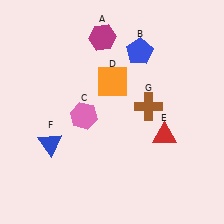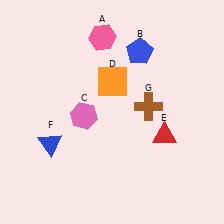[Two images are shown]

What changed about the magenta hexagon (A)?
In Image 1, A is magenta. In Image 2, it changed to pink.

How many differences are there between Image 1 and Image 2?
There is 1 difference between the two images.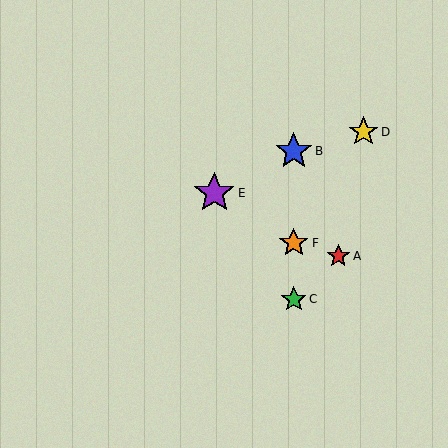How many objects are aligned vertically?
3 objects (B, C, F) are aligned vertically.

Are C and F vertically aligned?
Yes, both are at x≈294.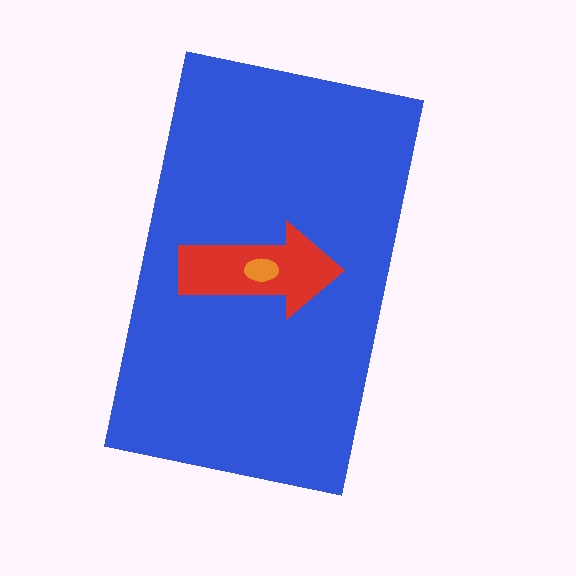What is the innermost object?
The orange ellipse.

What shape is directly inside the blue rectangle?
The red arrow.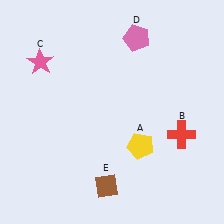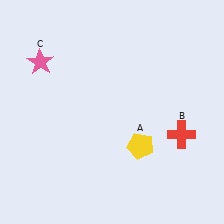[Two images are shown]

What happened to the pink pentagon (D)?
The pink pentagon (D) was removed in Image 2. It was in the top-right area of Image 1.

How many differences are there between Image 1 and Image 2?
There are 2 differences between the two images.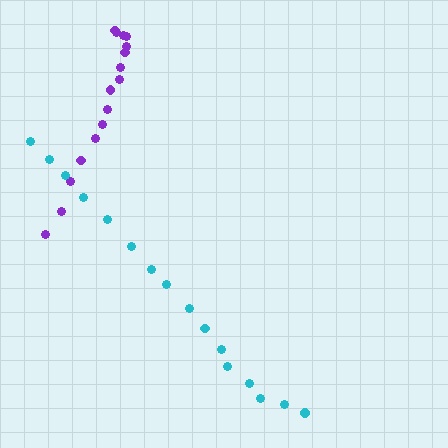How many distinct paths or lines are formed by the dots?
There are 2 distinct paths.